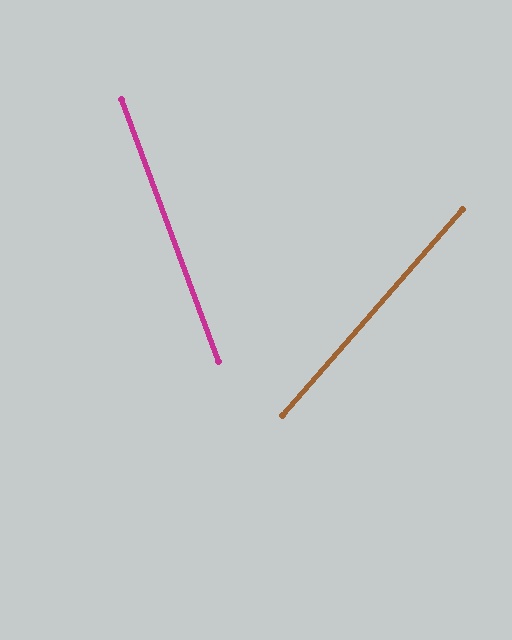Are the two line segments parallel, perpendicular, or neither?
Neither parallel nor perpendicular — they differ by about 61°.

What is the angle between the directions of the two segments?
Approximately 61 degrees.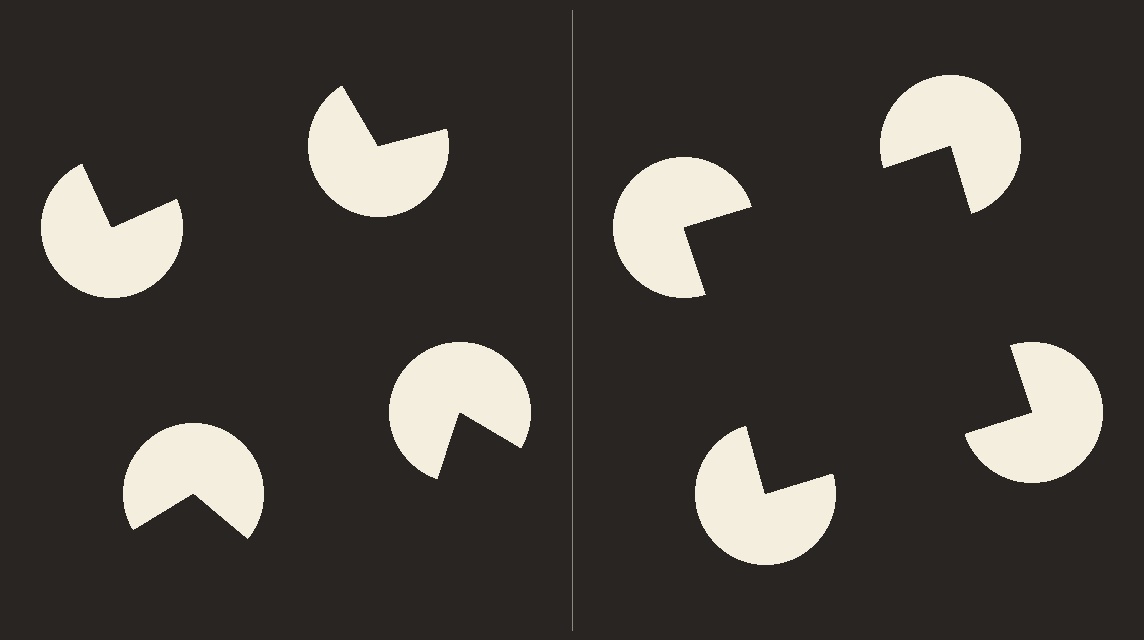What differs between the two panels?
The pac-man discs are positioned identically on both sides; only the wedge orientations differ. On the right they align to a square; on the left they are misaligned.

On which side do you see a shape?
An illusory square appears on the right side. On the left side the wedge cuts are rotated, so no coherent shape forms.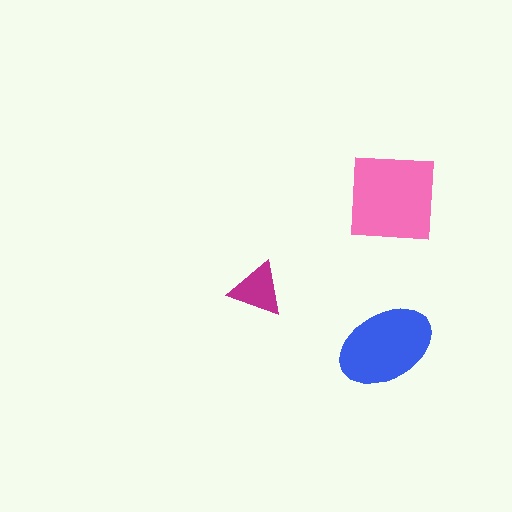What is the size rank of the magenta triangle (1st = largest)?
3rd.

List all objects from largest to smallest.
The pink square, the blue ellipse, the magenta triangle.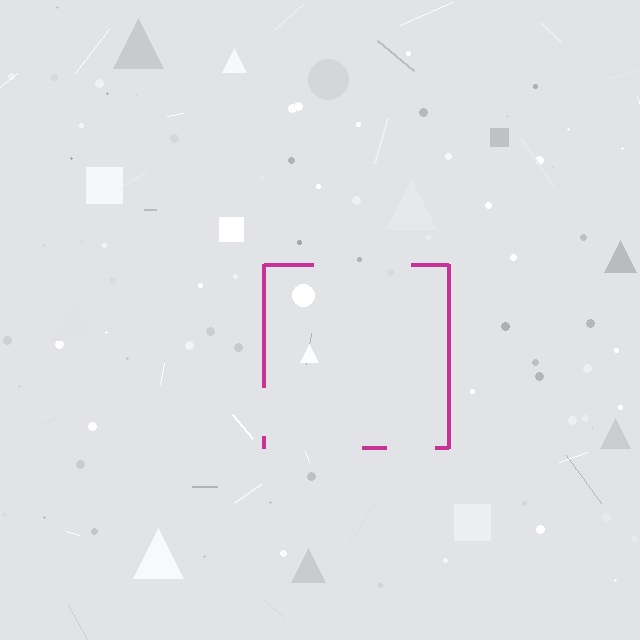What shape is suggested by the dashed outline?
The dashed outline suggests a square.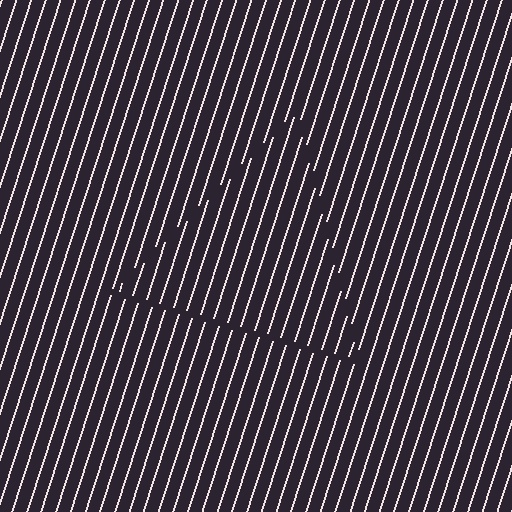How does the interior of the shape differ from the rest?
The interior of the shape contains the same grating, shifted by half a period — the contour is defined by the phase discontinuity where line-ends from the inner and outer gratings abut.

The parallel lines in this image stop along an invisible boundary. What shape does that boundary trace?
An illusory triangle. The interior of the shape contains the same grating, shifted by half a period — the contour is defined by the phase discontinuity where line-ends from the inner and outer gratings abut.